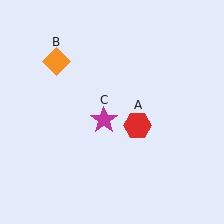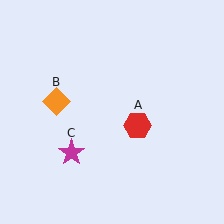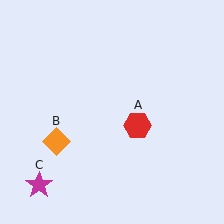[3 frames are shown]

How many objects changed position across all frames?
2 objects changed position: orange diamond (object B), magenta star (object C).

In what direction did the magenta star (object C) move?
The magenta star (object C) moved down and to the left.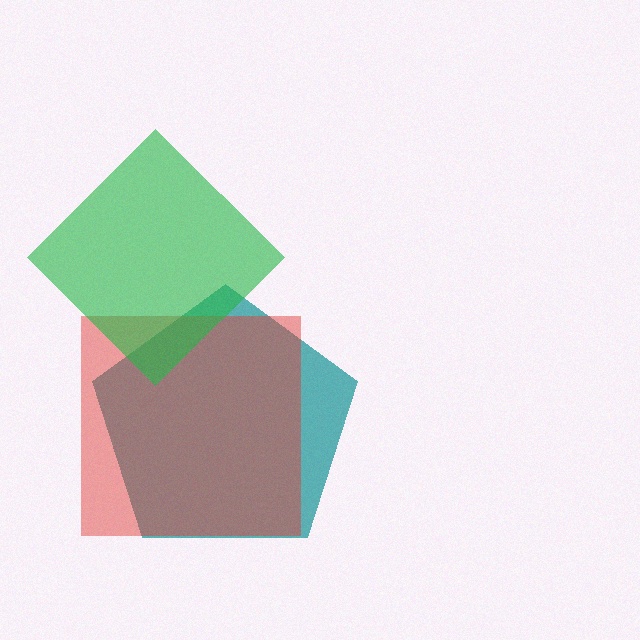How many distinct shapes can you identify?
There are 3 distinct shapes: a teal pentagon, a red square, a green diamond.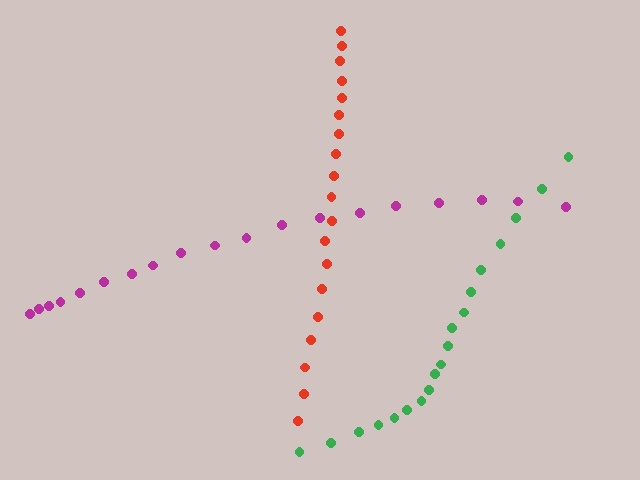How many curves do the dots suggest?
There are 3 distinct paths.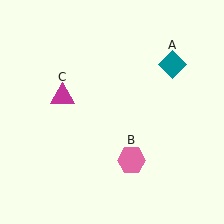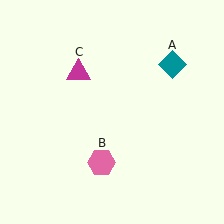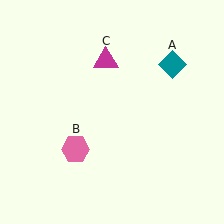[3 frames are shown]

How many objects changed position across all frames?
2 objects changed position: pink hexagon (object B), magenta triangle (object C).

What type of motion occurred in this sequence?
The pink hexagon (object B), magenta triangle (object C) rotated clockwise around the center of the scene.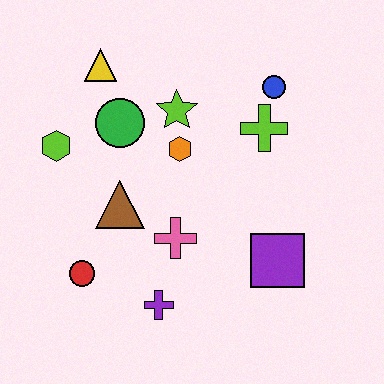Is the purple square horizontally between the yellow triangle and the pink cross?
No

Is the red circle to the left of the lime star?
Yes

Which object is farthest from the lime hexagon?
The purple square is farthest from the lime hexagon.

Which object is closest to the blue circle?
The lime cross is closest to the blue circle.